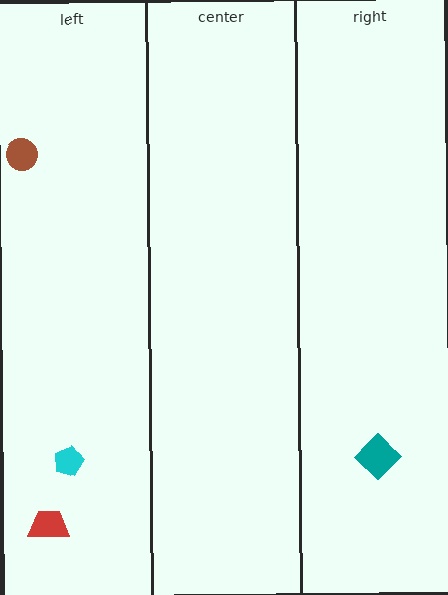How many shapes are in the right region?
1.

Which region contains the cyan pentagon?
The left region.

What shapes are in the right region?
The teal diamond.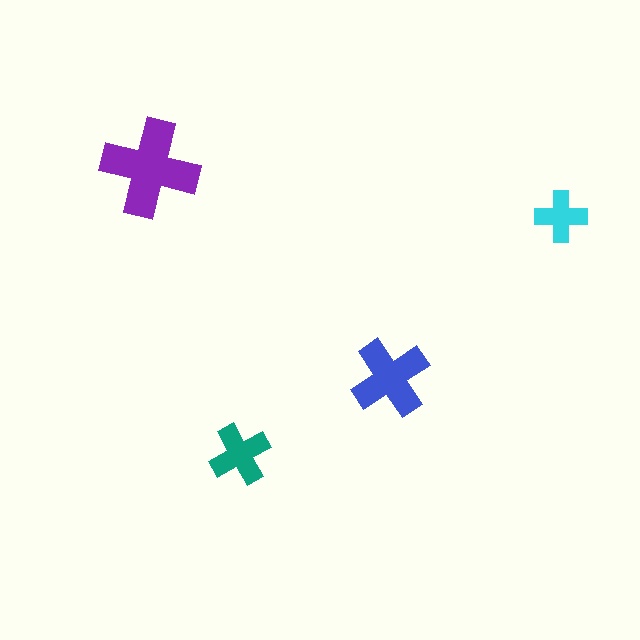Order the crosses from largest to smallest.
the purple one, the blue one, the teal one, the cyan one.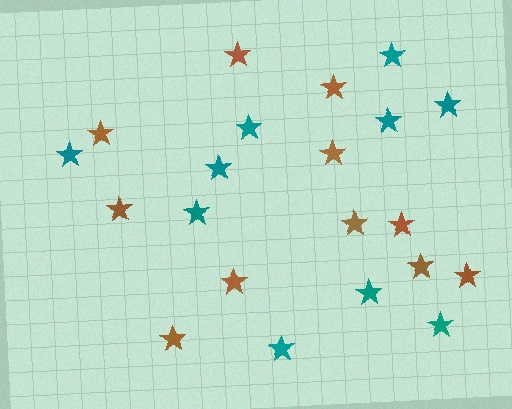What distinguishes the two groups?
There are 2 groups: one group of brown stars (11) and one group of teal stars (10).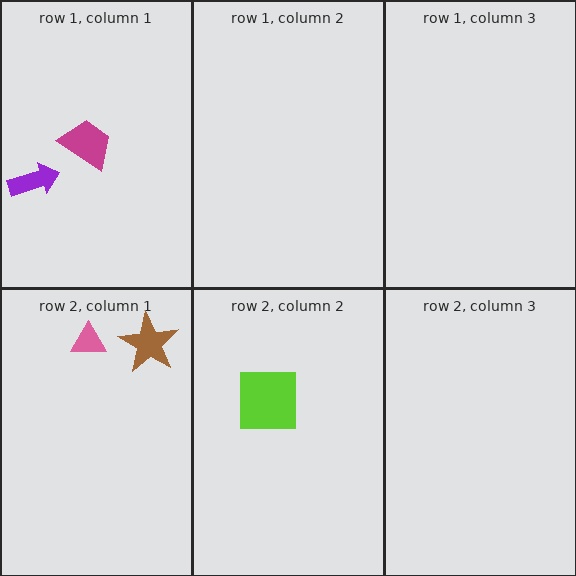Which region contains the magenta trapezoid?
The row 1, column 1 region.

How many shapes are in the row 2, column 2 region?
1.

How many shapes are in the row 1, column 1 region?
2.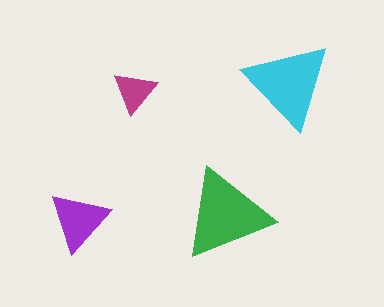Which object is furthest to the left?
The purple triangle is leftmost.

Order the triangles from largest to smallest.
the green one, the cyan one, the purple one, the magenta one.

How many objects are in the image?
There are 4 objects in the image.